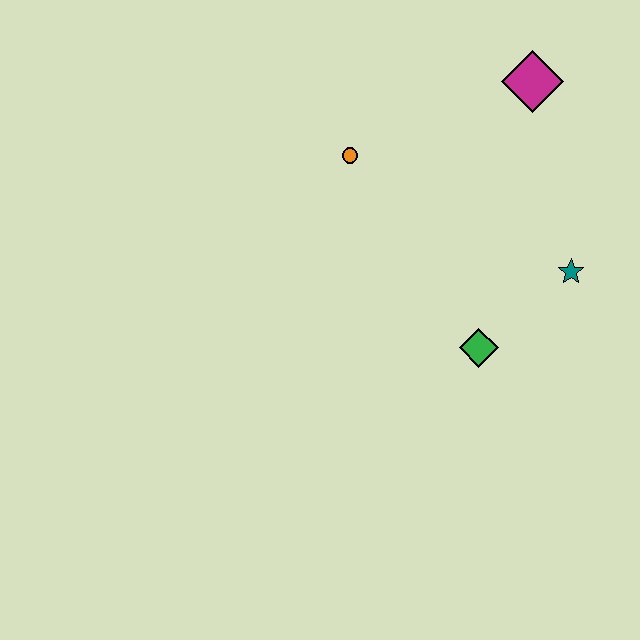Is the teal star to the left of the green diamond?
No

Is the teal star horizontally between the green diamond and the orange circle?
No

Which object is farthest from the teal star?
The orange circle is farthest from the teal star.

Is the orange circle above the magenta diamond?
No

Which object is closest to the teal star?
The green diamond is closest to the teal star.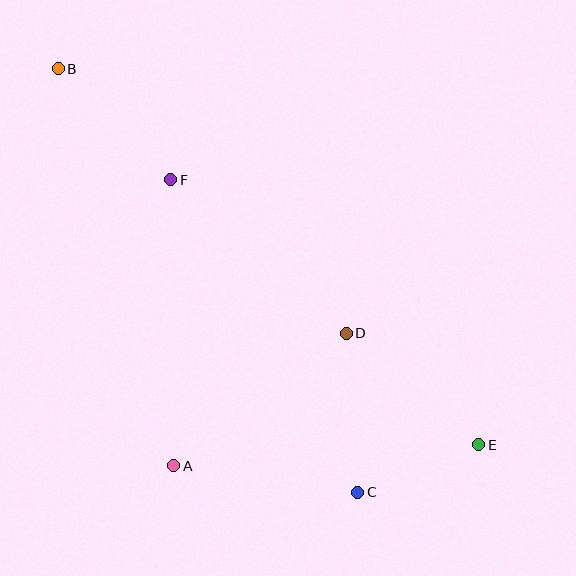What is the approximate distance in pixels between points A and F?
The distance between A and F is approximately 286 pixels.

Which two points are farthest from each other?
Points B and E are farthest from each other.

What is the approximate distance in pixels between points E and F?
The distance between E and F is approximately 406 pixels.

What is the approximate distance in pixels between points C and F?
The distance between C and F is approximately 364 pixels.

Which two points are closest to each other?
Points C and E are closest to each other.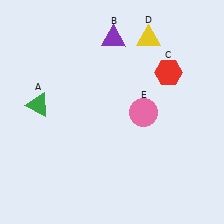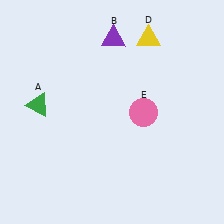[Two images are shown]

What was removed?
The red hexagon (C) was removed in Image 2.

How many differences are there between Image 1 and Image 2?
There is 1 difference between the two images.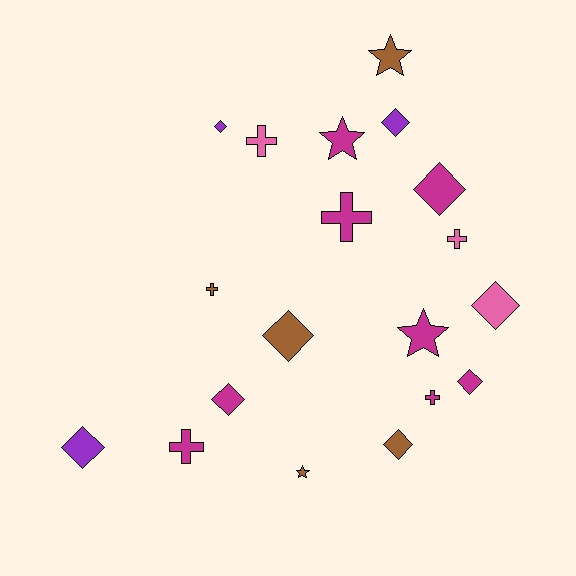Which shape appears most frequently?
Diamond, with 9 objects.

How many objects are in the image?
There are 19 objects.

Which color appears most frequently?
Magenta, with 8 objects.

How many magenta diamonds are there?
There are 3 magenta diamonds.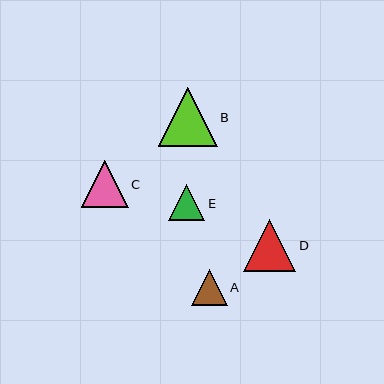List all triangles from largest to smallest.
From largest to smallest: B, D, C, A, E.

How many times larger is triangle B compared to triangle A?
Triangle B is approximately 1.6 times the size of triangle A.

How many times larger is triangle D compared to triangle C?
Triangle D is approximately 1.1 times the size of triangle C.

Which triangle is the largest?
Triangle B is the largest with a size of approximately 59 pixels.